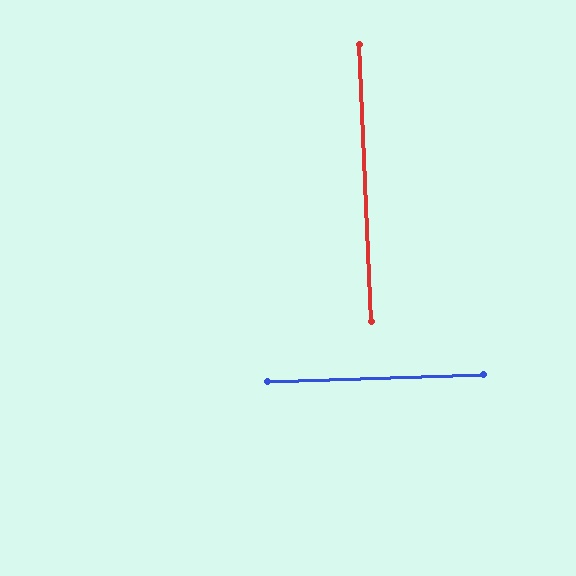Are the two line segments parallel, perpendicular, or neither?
Perpendicular — they meet at approximately 89°.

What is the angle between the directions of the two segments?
Approximately 89 degrees.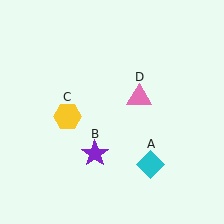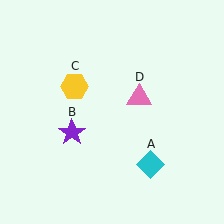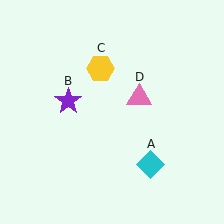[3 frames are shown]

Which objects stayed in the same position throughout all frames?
Cyan diamond (object A) and pink triangle (object D) remained stationary.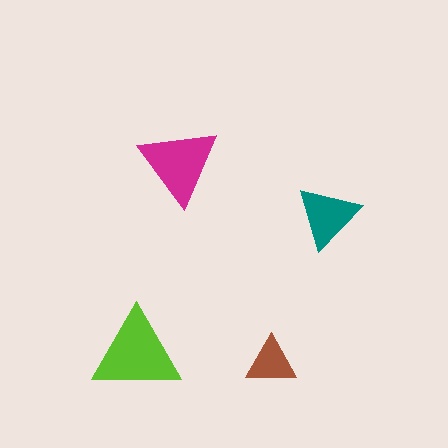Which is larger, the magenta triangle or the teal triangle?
The magenta one.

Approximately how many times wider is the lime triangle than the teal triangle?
About 1.5 times wider.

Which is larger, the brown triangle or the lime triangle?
The lime one.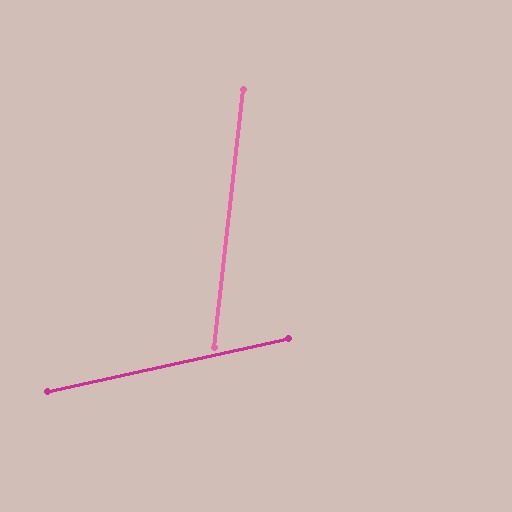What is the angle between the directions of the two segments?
Approximately 71 degrees.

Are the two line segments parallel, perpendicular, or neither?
Neither parallel nor perpendicular — they differ by about 71°.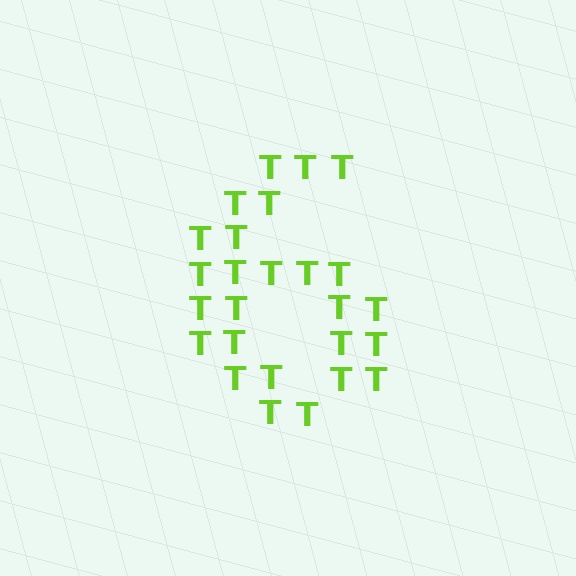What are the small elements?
The small elements are letter T's.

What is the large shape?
The large shape is the digit 6.